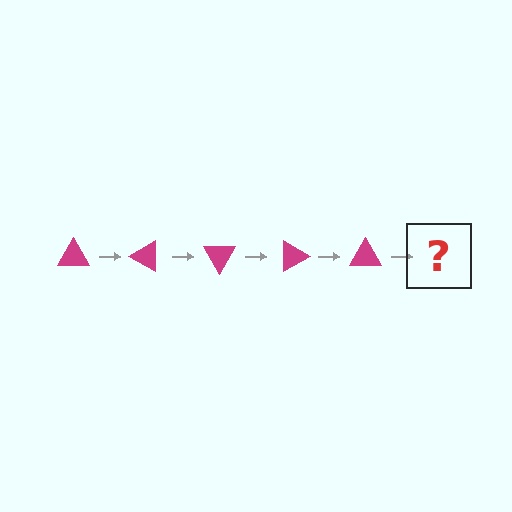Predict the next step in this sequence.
The next step is a magenta triangle rotated 150 degrees.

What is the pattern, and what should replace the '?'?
The pattern is that the triangle rotates 30 degrees each step. The '?' should be a magenta triangle rotated 150 degrees.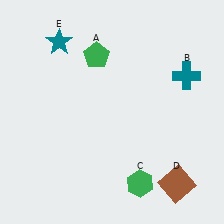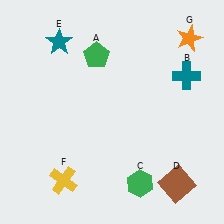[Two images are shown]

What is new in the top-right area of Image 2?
An orange star (G) was added in the top-right area of Image 2.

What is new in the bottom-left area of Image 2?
A yellow cross (F) was added in the bottom-left area of Image 2.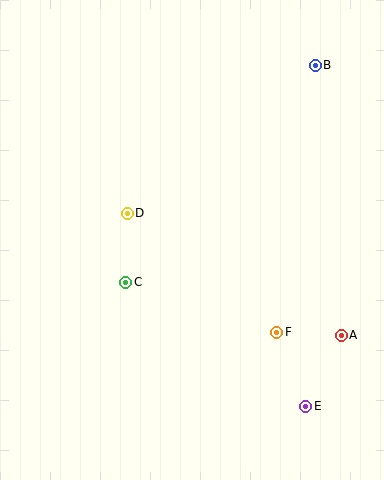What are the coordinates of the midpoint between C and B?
The midpoint between C and B is at (220, 174).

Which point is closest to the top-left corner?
Point D is closest to the top-left corner.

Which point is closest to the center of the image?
Point D at (127, 213) is closest to the center.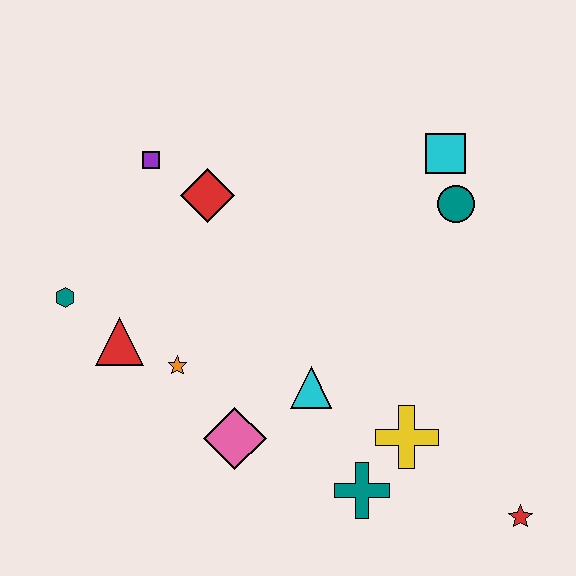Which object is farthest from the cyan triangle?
The purple square is farthest from the cyan triangle.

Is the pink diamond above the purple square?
No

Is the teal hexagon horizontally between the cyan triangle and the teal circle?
No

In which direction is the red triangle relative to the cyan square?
The red triangle is to the left of the cyan square.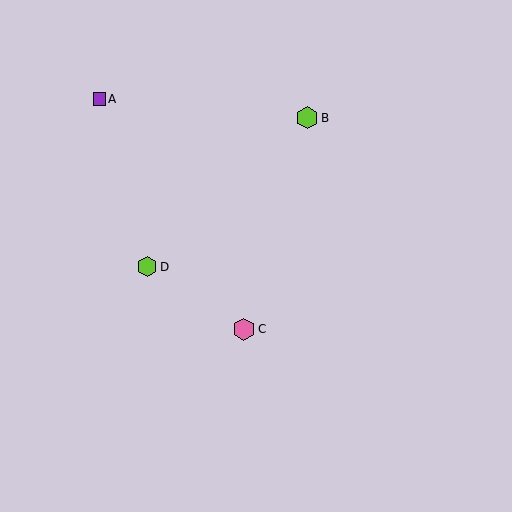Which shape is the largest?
The pink hexagon (labeled C) is the largest.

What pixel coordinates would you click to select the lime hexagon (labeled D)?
Click at (147, 267) to select the lime hexagon D.